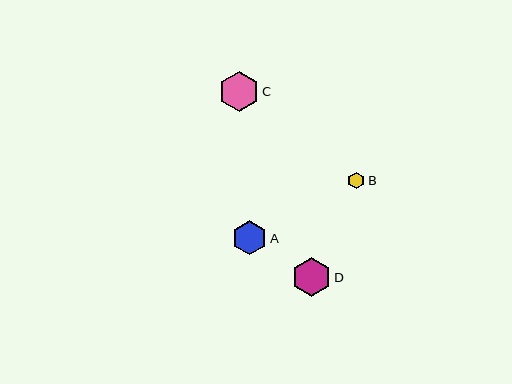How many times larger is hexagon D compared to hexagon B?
Hexagon D is approximately 2.3 times the size of hexagon B.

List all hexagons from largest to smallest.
From largest to smallest: C, D, A, B.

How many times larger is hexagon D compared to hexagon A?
Hexagon D is approximately 1.1 times the size of hexagon A.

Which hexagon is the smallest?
Hexagon B is the smallest with a size of approximately 17 pixels.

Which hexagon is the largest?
Hexagon C is the largest with a size of approximately 40 pixels.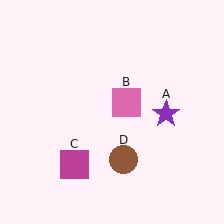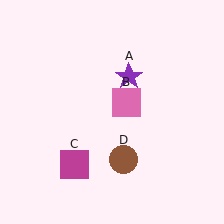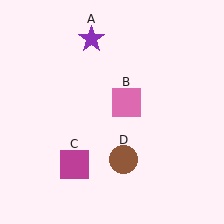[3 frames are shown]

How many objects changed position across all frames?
1 object changed position: purple star (object A).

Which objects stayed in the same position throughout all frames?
Pink square (object B) and magenta square (object C) and brown circle (object D) remained stationary.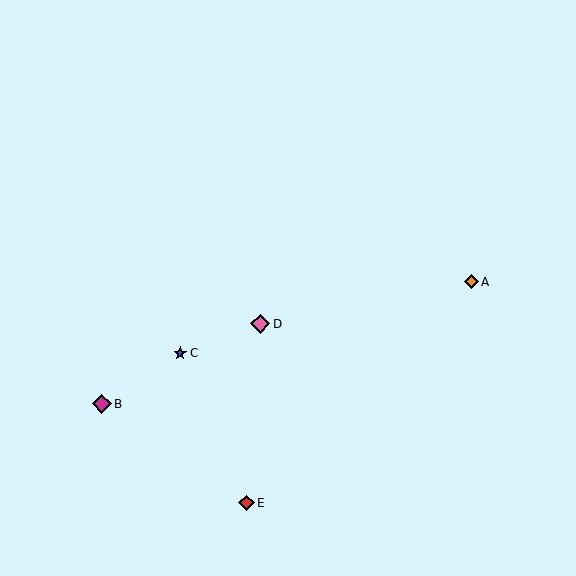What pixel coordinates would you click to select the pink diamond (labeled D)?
Click at (260, 324) to select the pink diamond D.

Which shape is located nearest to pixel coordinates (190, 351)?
The blue star (labeled C) at (180, 353) is nearest to that location.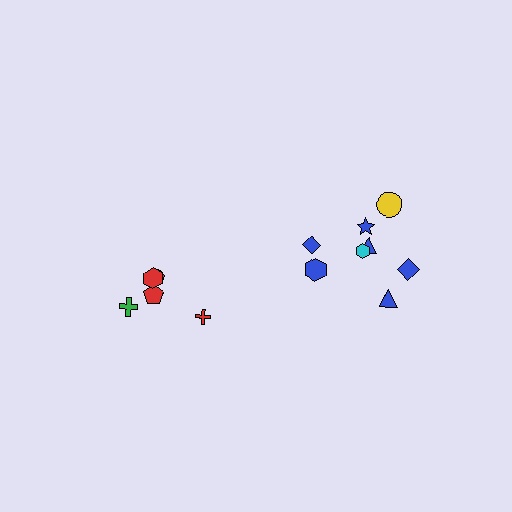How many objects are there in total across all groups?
There are 13 objects.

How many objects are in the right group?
There are 8 objects.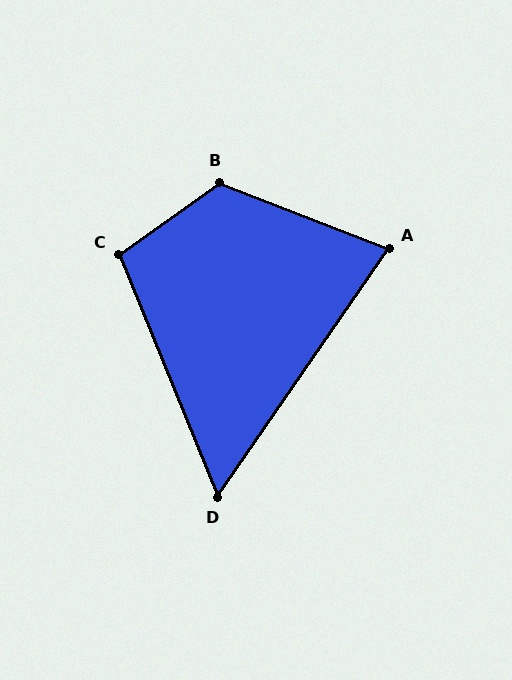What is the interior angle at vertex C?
Approximately 103 degrees (obtuse).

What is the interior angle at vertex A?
Approximately 77 degrees (acute).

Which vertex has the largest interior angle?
B, at approximately 123 degrees.